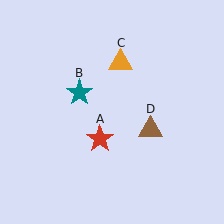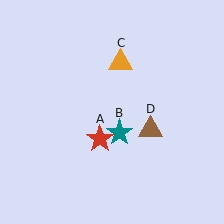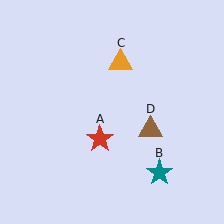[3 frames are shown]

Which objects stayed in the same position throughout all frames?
Red star (object A) and orange triangle (object C) and brown triangle (object D) remained stationary.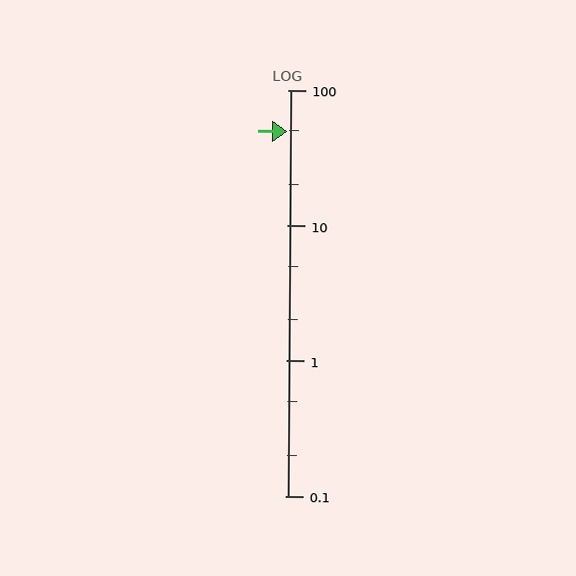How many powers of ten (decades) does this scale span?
The scale spans 3 decades, from 0.1 to 100.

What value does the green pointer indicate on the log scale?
The pointer indicates approximately 49.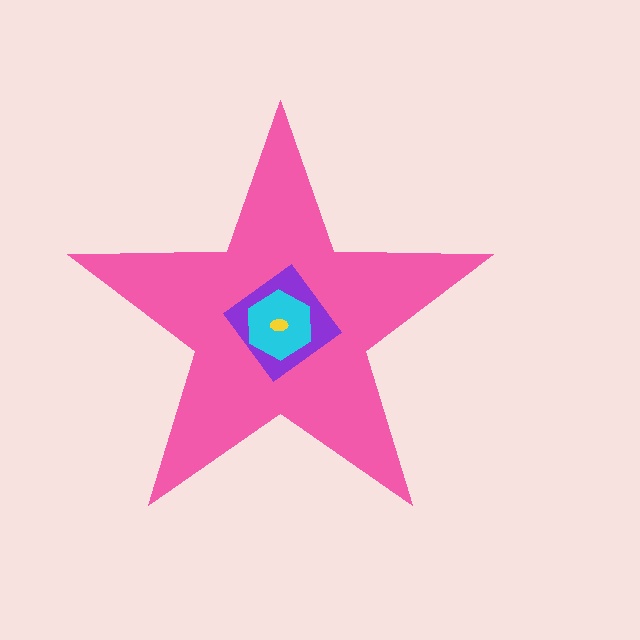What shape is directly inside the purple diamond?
The cyan hexagon.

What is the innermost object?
The yellow ellipse.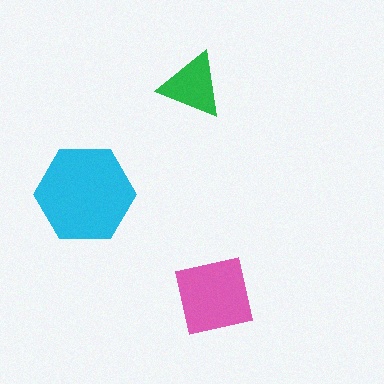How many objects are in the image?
There are 3 objects in the image.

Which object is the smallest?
The green triangle.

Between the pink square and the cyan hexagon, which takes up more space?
The cyan hexagon.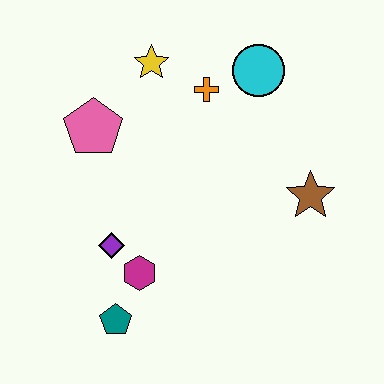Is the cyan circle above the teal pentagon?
Yes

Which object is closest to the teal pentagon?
The magenta hexagon is closest to the teal pentagon.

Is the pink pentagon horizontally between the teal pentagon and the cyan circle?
No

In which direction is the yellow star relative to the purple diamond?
The yellow star is above the purple diamond.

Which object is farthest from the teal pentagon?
The cyan circle is farthest from the teal pentagon.